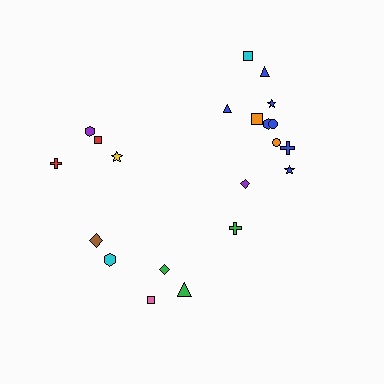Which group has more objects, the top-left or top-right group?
The top-right group.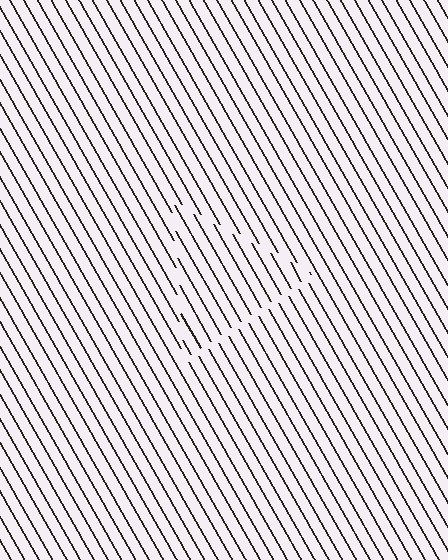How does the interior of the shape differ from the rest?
The interior of the shape contains the same grating, shifted by half a period — the contour is defined by the phase discontinuity where line-ends from the inner and outer gratings abut.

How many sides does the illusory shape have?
3 sides — the line-ends trace a triangle.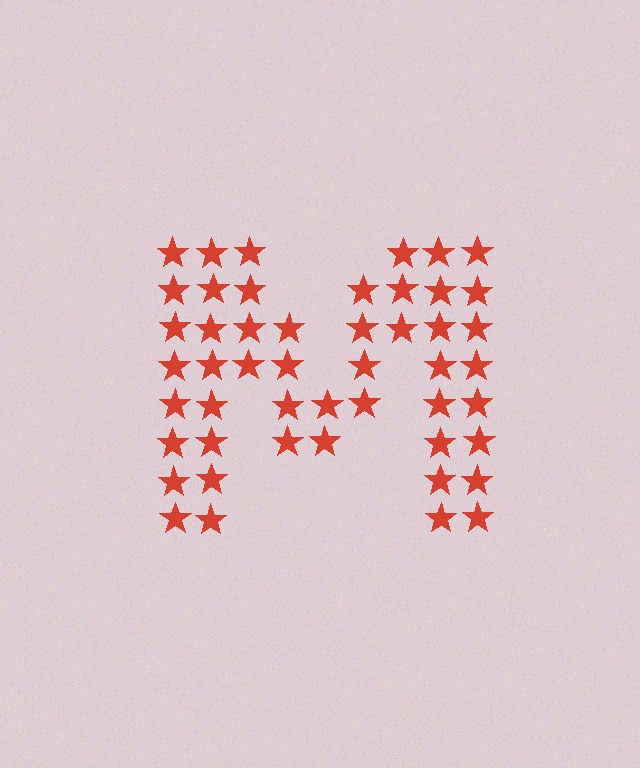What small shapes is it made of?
It is made of small stars.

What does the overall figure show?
The overall figure shows the letter M.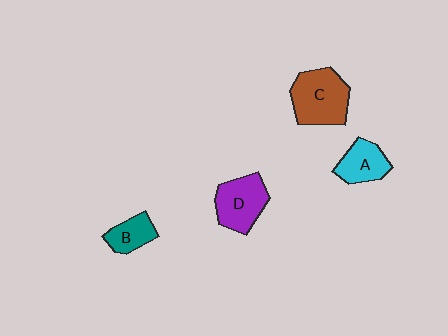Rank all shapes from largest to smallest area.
From largest to smallest: C (brown), D (purple), A (cyan), B (teal).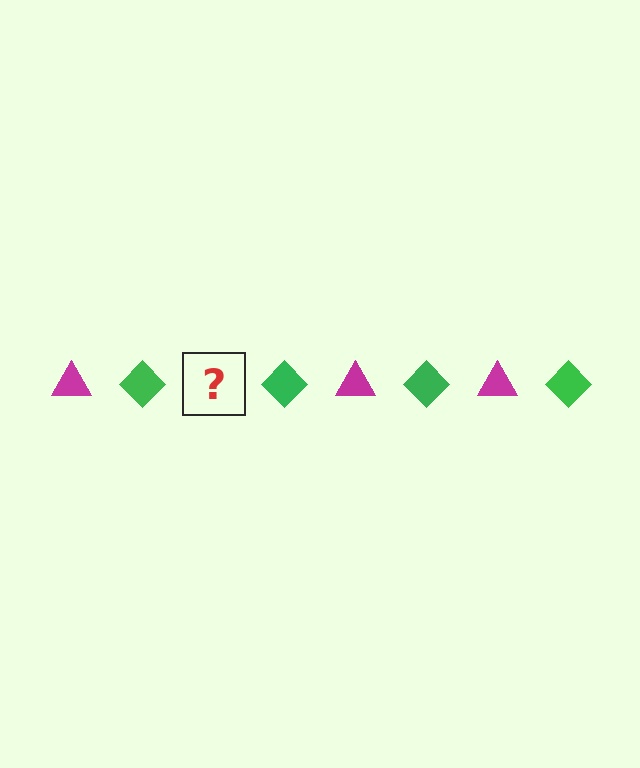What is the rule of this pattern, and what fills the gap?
The rule is that the pattern alternates between magenta triangle and green diamond. The gap should be filled with a magenta triangle.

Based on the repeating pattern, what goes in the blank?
The blank should be a magenta triangle.